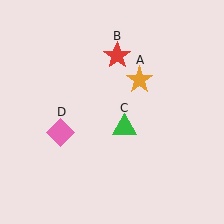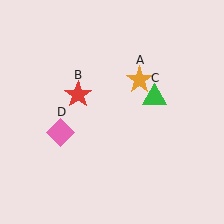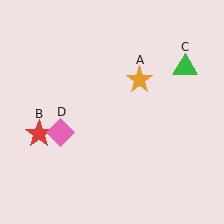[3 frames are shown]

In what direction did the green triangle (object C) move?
The green triangle (object C) moved up and to the right.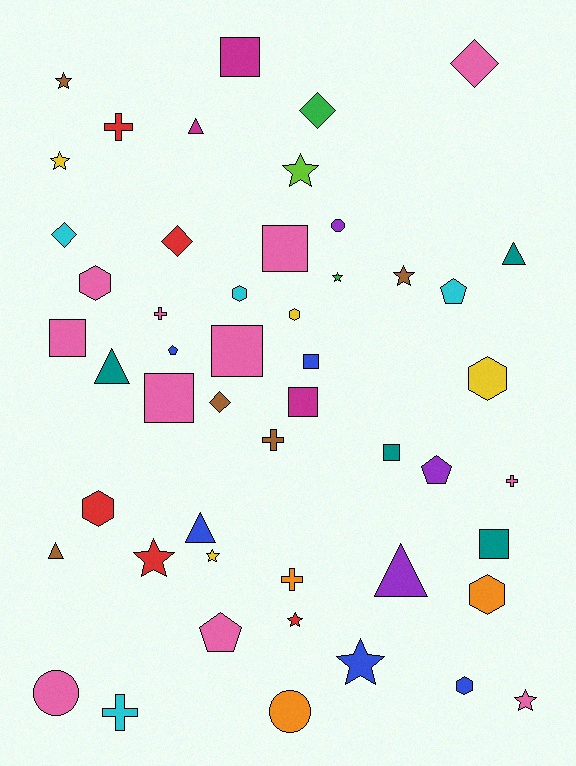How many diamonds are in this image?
There are 5 diamonds.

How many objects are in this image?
There are 50 objects.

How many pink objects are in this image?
There are 11 pink objects.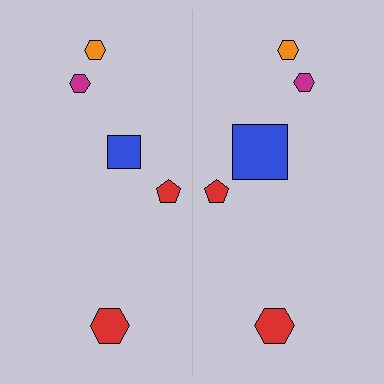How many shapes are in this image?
There are 10 shapes in this image.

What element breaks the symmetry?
The blue square on the right side has a different size than its mirror counterpart.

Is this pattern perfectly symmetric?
No, the pattern is not perfectly symmetric. The blue square on the right side has a different size than its mirror counterpart.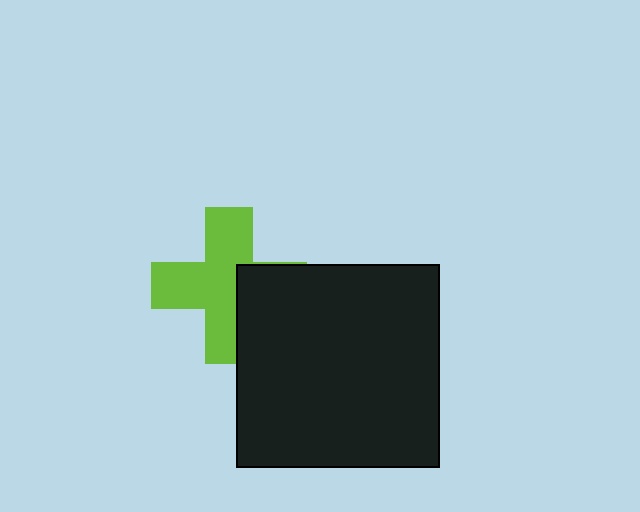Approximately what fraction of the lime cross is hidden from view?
Roughly 34% of the lime cross is hidden behind the black square.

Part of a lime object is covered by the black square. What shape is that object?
It is a cross.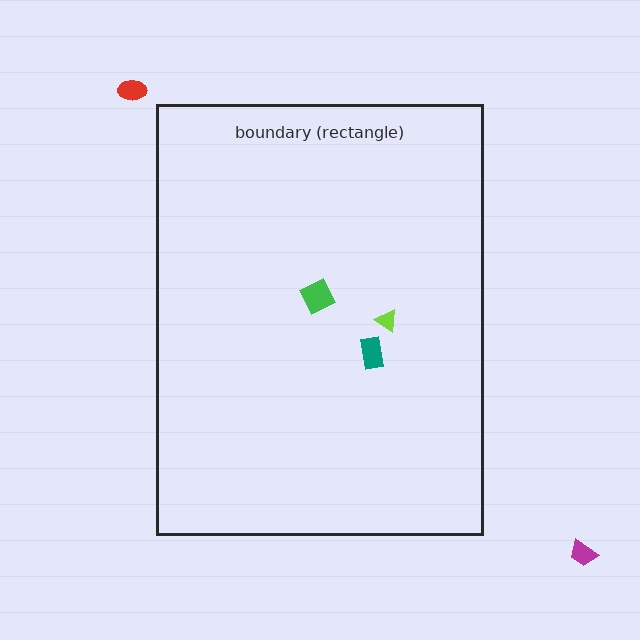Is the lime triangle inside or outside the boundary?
Inside.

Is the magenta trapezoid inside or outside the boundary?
Outside.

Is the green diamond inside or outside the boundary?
Inside.